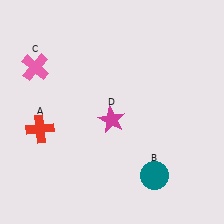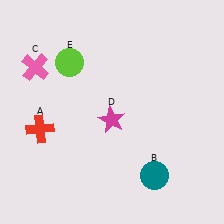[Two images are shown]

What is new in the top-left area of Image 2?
A lime circle (E) was added in the top-left area of Image 2.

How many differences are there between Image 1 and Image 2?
There is 1 difference between the two images.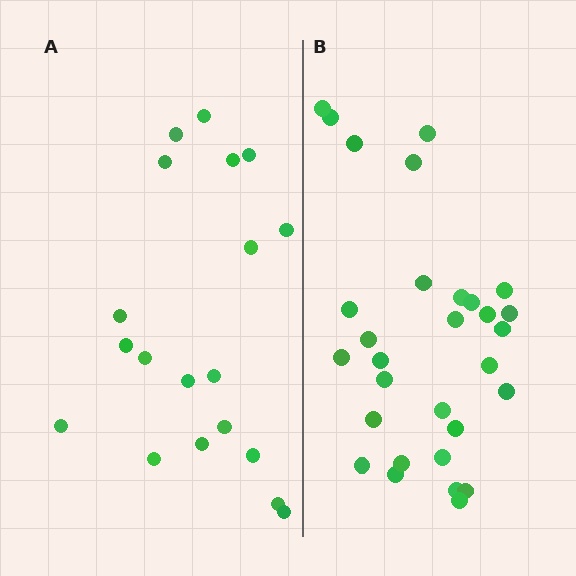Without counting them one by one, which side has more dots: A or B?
Region B (the right region) has more dots.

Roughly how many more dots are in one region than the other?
Region B has roughly 12 or so more dots than region A.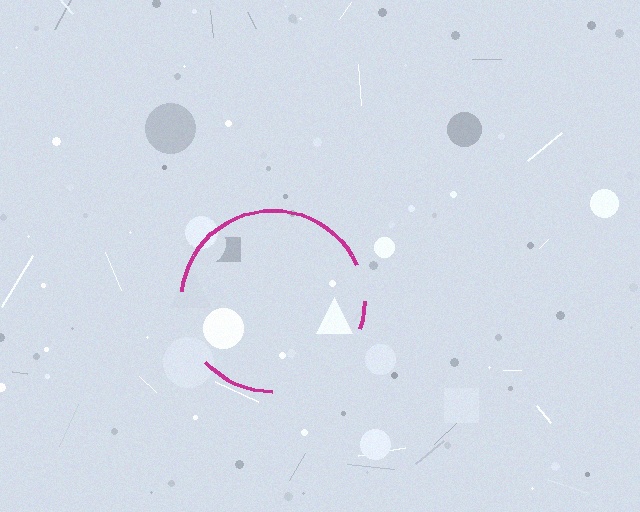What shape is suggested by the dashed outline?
The dashed outline suggests a circle.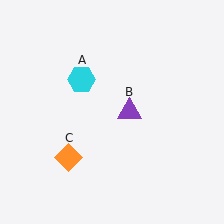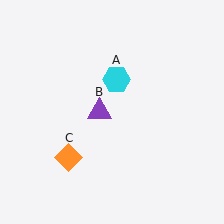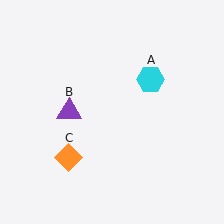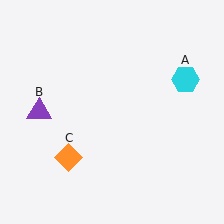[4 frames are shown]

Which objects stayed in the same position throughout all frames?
Orange diamond (object C) remained stationary.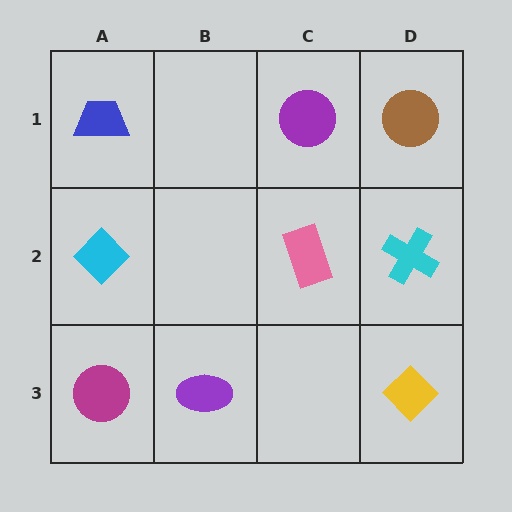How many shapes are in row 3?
3 shapes.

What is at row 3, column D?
A yellow diamond.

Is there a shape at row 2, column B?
No, that cell is empty.